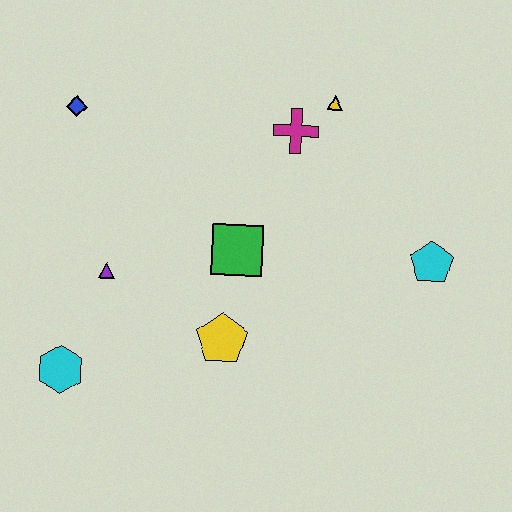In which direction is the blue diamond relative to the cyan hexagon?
The blue diamond is above the cyan hexagon.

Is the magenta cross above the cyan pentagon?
Yes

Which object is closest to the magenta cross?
The yellow triangle is closest to the magenta cross.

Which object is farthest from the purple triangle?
The cyan pentagon is farthest from the purple triangle.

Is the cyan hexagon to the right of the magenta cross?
No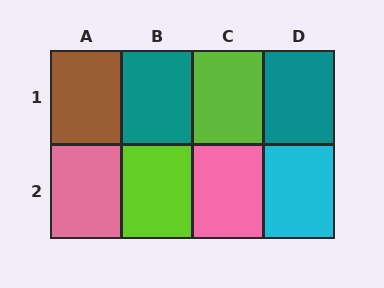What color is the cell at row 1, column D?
Teal.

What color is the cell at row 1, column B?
Teal.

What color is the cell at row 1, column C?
Lime.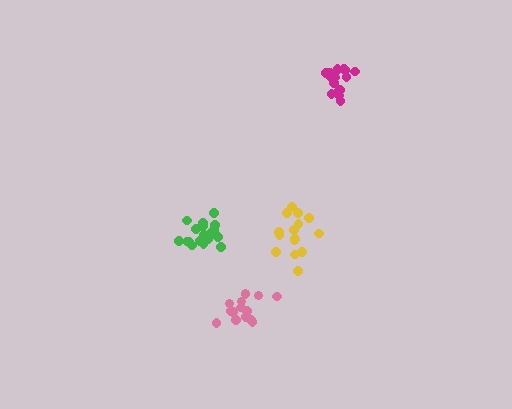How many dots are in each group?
Group 1: 15 dots, Group 2: 16 dots, Group 3: 19 dots, Group 4: 16 dots (66 total).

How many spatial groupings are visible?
There are 4 spatial groupings.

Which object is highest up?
The magenta cluster is topmost.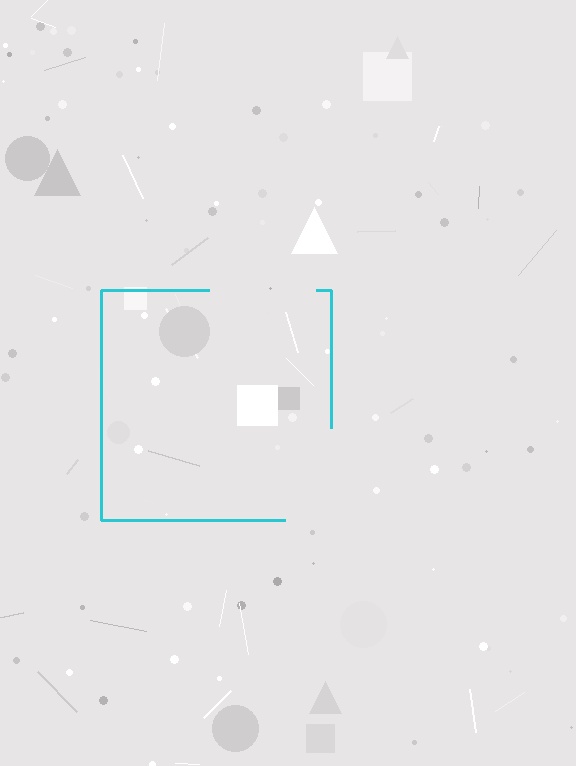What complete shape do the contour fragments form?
The contour fragments form a square.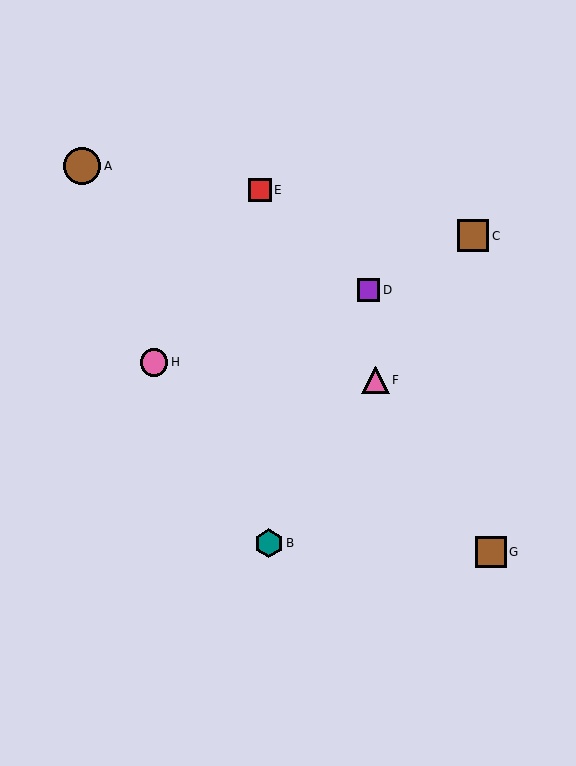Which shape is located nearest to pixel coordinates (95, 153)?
The brown circle (labeled A) at (82, 166) is nearest to that location.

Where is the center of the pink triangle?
The center of the pink triangle is at (376, 380).